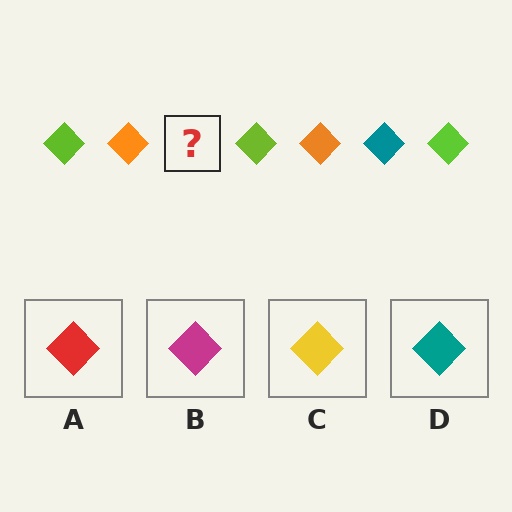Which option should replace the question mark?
Option D.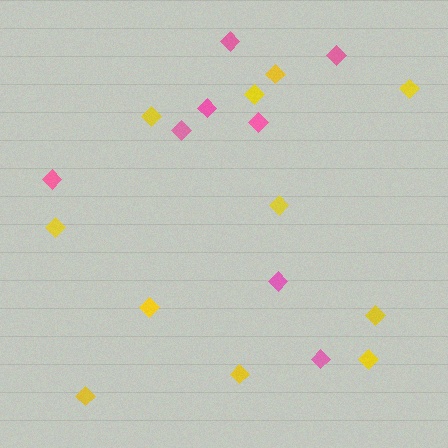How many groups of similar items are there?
There are 2 groups: one group of pink diamonds (8) and one group of yellow diamonds (11).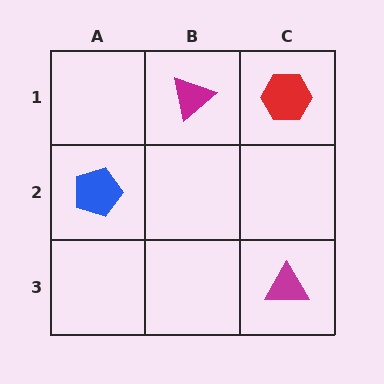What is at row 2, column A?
A blue pentagon.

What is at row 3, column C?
A magenta triangle.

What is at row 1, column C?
A red hexagon.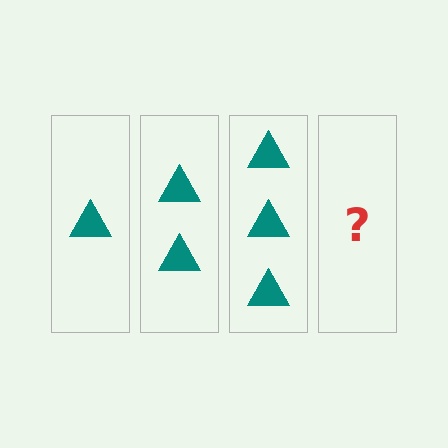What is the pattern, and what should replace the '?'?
The pattern is that each step adds one more triangle. The '?' should be 4 triangles.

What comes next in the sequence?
The next element should be 4 triangles.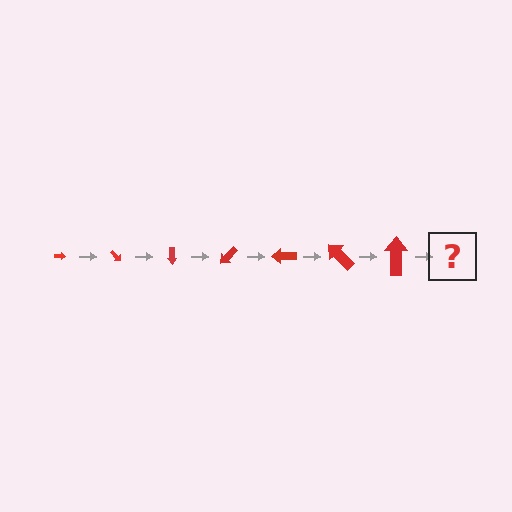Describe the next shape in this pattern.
It should be an arrow, larger than the previous one and rotated 315 degrees from the start.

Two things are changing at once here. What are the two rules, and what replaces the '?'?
The two rules are that the arrow grows larger each step and it rotates 45 degrees each step. The '?' should be an arrow, larger than the previous one and rotated 315 degrees from the start.